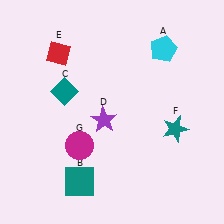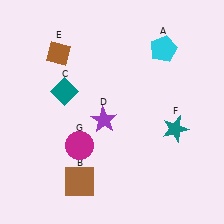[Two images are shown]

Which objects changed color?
B changed from teal to brown. E changed from red to brown.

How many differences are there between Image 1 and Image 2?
There are 2 differences between the two images.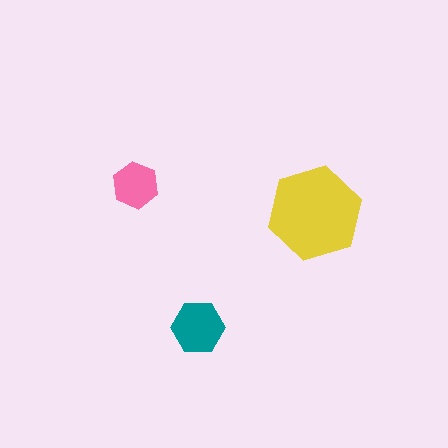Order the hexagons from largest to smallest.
the yellow one, the teal one, the pink one.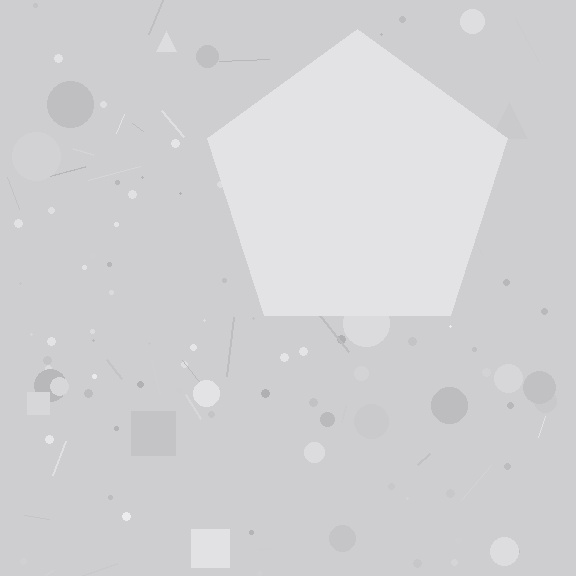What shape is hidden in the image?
A pentagon is hidden in the image.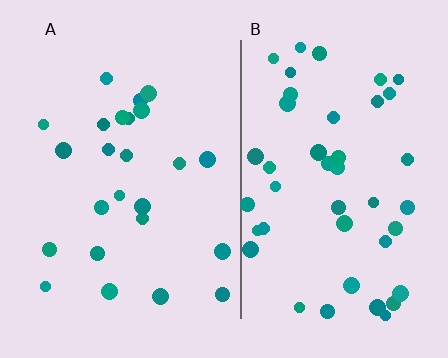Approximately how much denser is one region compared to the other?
Approximately 1.8× — region B over region A.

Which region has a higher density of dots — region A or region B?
B (the right).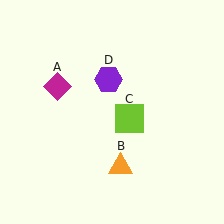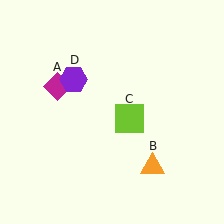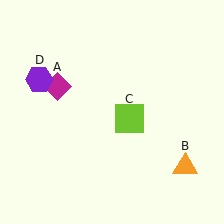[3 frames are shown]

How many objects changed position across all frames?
2 objects changed position: orange triangle (object B), purple hexagon (object D).